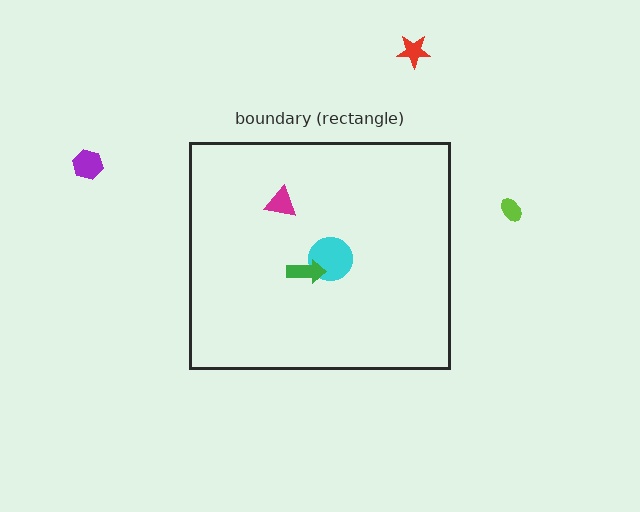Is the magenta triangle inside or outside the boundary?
Inside.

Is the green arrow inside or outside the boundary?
Inside.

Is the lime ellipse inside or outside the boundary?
Outside.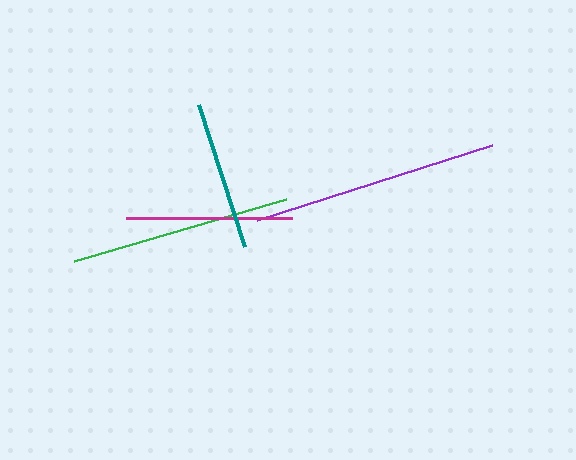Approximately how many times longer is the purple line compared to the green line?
The purple line is approximately 1.1 times the length of the green line.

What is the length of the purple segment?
The purple segment is approximately 247 pixels long.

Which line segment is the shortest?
The teal line is the shortest at approximately 150 pixels.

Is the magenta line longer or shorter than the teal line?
The magenta line is longer than the teal line.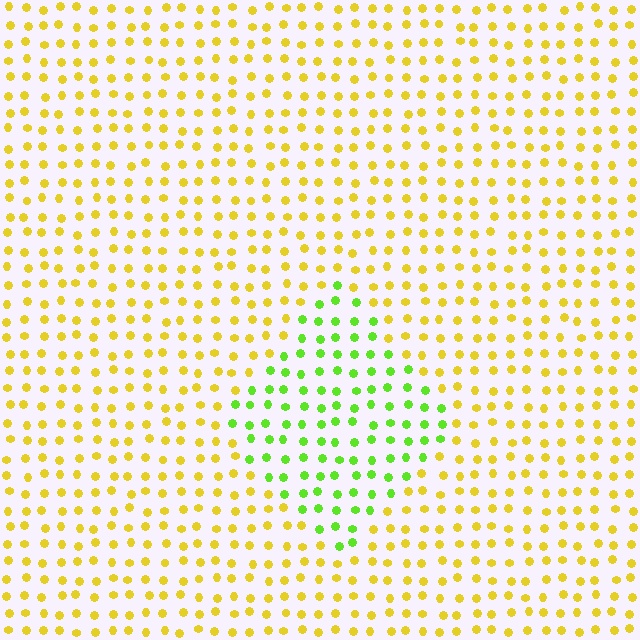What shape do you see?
I see a diamond.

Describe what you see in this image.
The image is filled with small yellow elements in a uniform arrangement. A diamond-shaped region is visible where the elements are tinted to a slightly different hue, forming a subtle color boundary.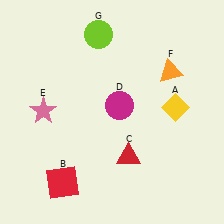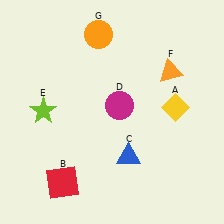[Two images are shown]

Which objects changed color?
C changed from red to blue. E changed from pink to lime. G changed from lime to orange.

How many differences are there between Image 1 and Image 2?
There are 3 differences between the two images.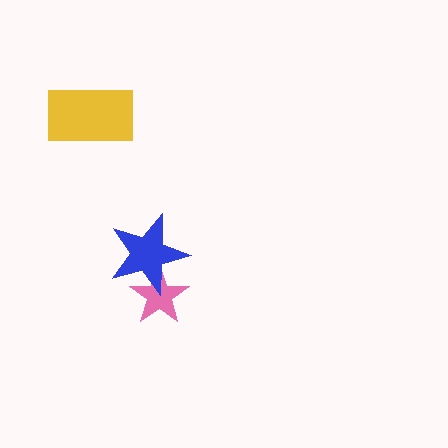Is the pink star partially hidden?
Yes, it is partially covered by another shape.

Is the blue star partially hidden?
No, no other shape covers it.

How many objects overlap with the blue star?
1 object overlaps with the blue star.